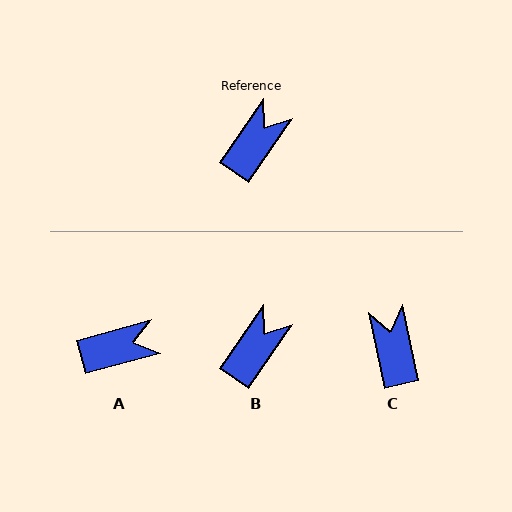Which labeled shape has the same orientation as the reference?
B.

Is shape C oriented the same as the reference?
No, it is off by about 46 degrees.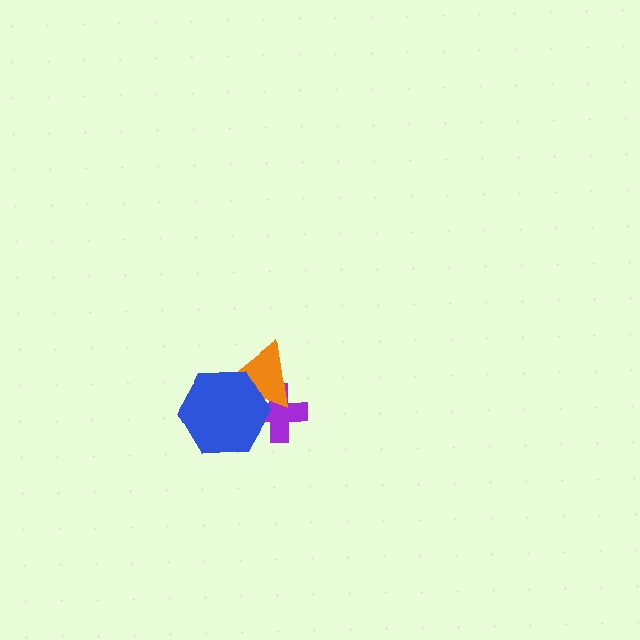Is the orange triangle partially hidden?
Yes, it is partially covered by another shape.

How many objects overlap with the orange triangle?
2 objects overlap with the orange triangle.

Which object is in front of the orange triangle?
The blue hexagon is in front of the orange triangle.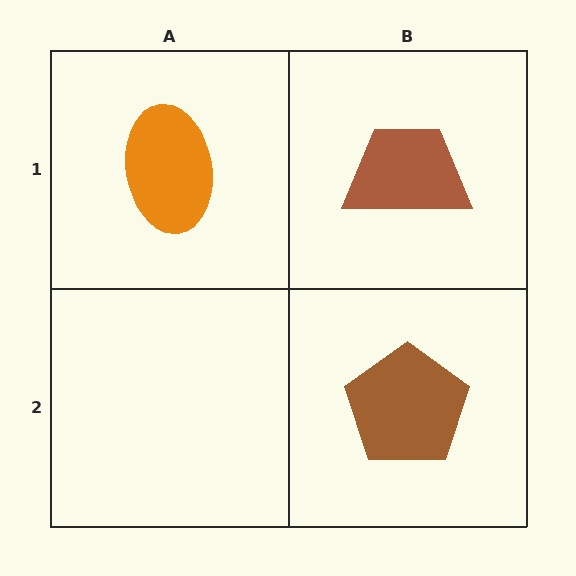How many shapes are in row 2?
1 shape.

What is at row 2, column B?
A brown pentagon.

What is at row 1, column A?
An orange ellipse.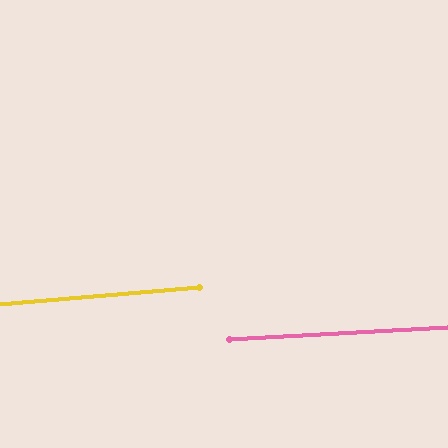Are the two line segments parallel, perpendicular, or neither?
Parallel — their directions differ by only 1.9°.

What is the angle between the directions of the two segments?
Approximately 2 degrees.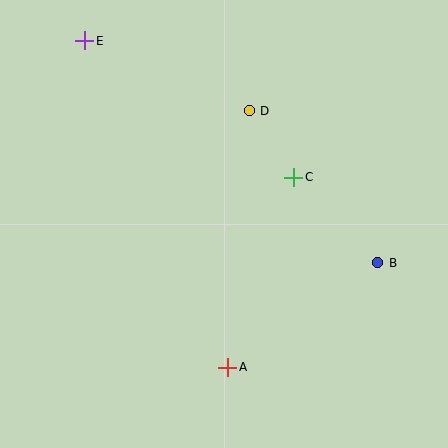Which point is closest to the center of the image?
Point C at (294, 177) is closest to the center.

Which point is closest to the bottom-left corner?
Point A is closest to the bottom-left corner.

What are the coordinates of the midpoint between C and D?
The midpoint between C and D is at (271, 144).